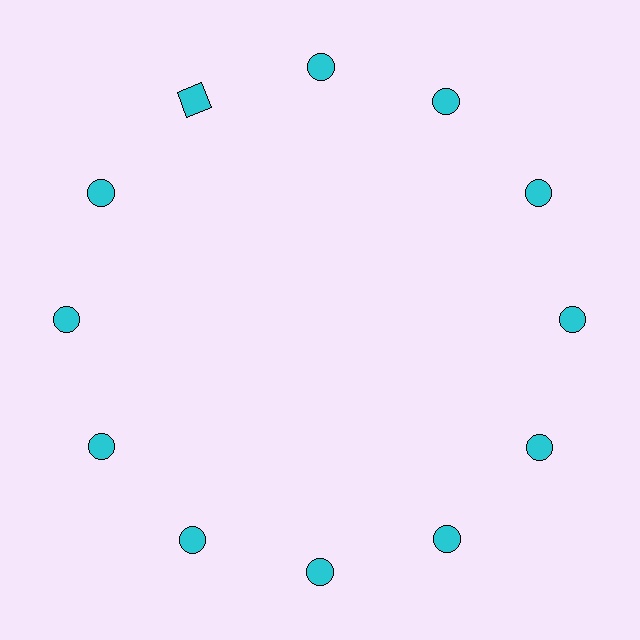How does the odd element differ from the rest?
It has a different shape: square instead of circle.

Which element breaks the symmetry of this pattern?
The cyan square at roughly the 11 o'clock position breaks the symmetry. All other shapes are cyan circles.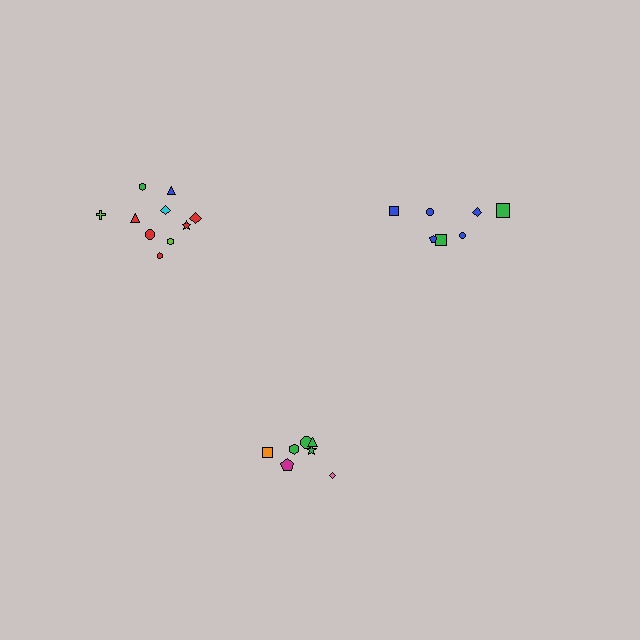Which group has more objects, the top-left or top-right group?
The top-left group.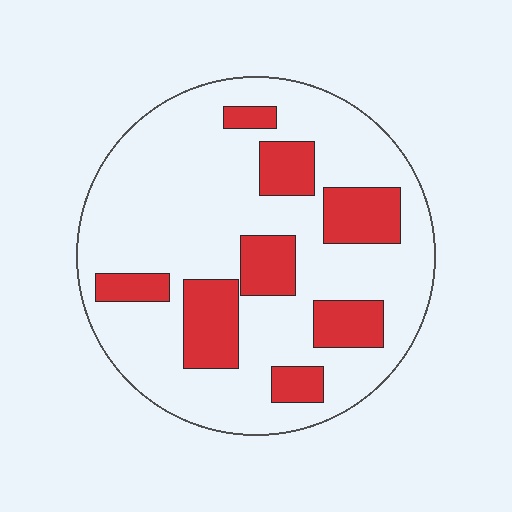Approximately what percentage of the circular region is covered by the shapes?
Approximately 25%.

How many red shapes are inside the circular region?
8.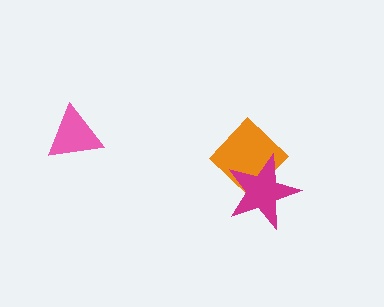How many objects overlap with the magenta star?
1 object overlaps with the magenta star.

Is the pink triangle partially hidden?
No, no other shape covers it.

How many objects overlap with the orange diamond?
1 object overlaps with the orange diamond.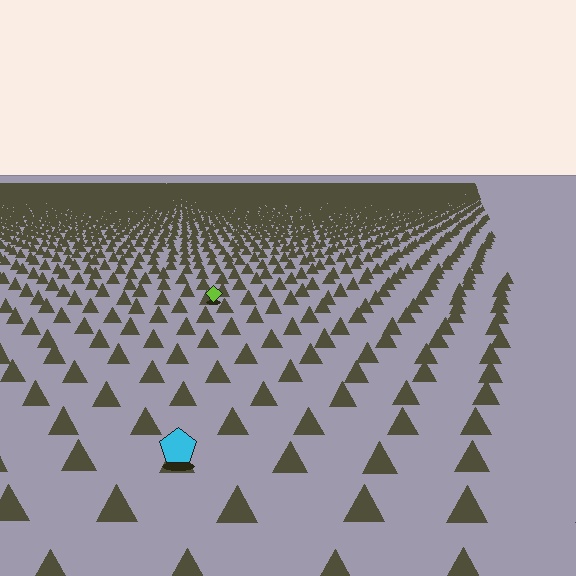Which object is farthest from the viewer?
The lime diamond is farthest from the viewer. It appears smaller and the ground texture around it is denser.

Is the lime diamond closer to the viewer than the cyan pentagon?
No. The cyan pentagon is closer — you can tell from the texture gradient: the ground texture is coarser near it.